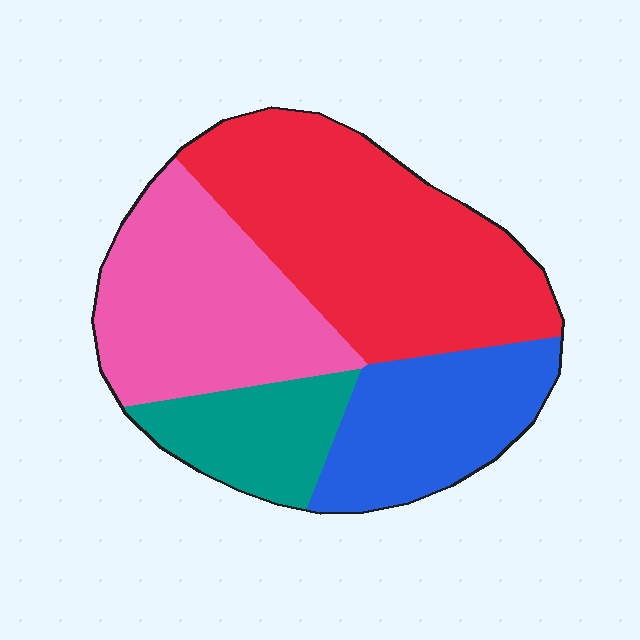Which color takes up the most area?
Red, at roughly 40%.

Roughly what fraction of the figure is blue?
Blue covers around 20% of the figure.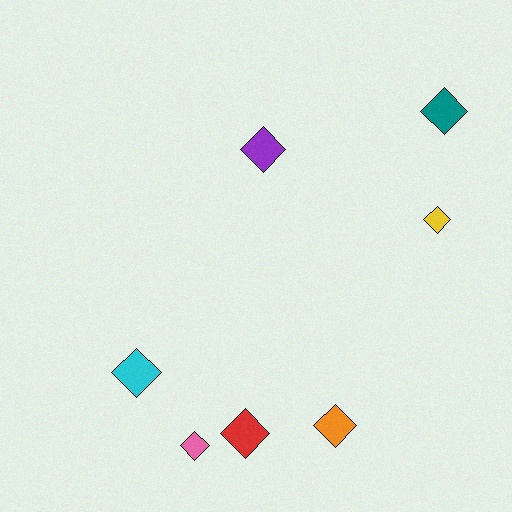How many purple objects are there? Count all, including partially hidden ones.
There is 1 purple object.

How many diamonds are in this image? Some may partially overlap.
There are 7 diamonds.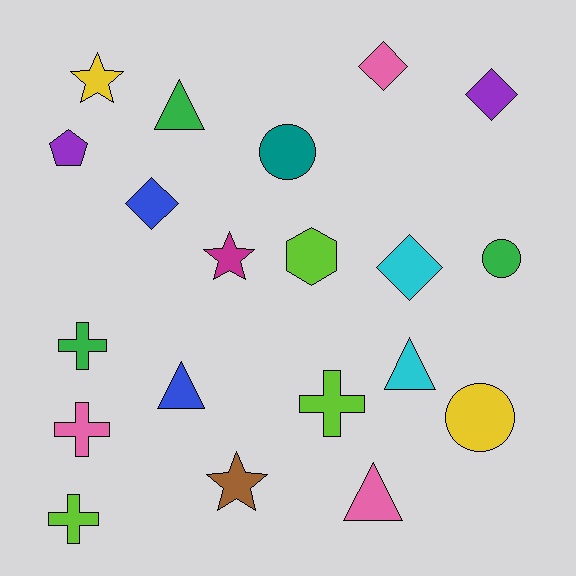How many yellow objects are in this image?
There are 2 yellow objects.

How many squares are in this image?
There are no squares.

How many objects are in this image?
There are 20 objects.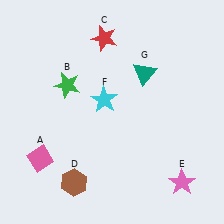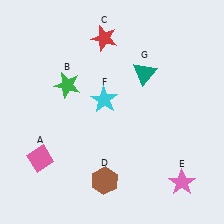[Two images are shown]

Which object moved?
The brown hexagon (D) moved right.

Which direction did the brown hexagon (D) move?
The brown hexagon (D) moved right.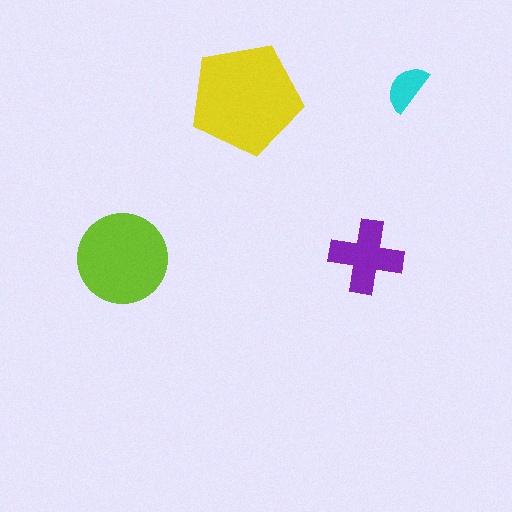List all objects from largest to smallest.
The yellow pentagon, the lime circle, the purple cross, the cyan semicircle.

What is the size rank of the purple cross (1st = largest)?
3rd.